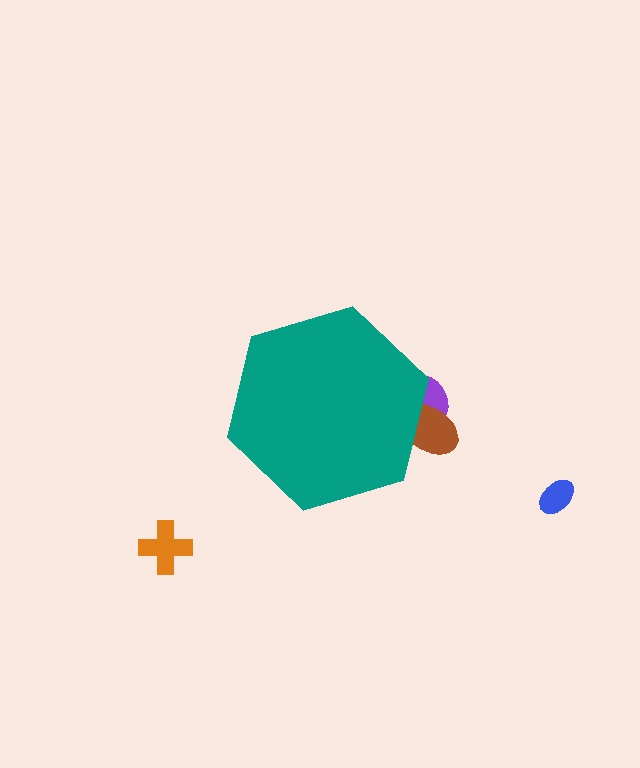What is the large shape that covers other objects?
A teal hexagon.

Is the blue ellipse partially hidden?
No, the blue ellipse is fully visible.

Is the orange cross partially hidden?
No, the orange cross is fully visible.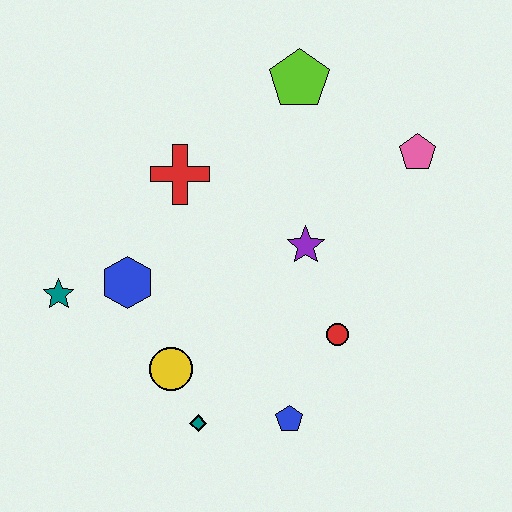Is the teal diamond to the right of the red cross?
Yes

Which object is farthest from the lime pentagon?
The teal diamond is farthest from the lime pentagon.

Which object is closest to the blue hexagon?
The teal star is closest to the blue hexagon.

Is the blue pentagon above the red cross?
No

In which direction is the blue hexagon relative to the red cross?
The blue hexagon is below the red cross.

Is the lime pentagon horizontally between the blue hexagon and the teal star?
No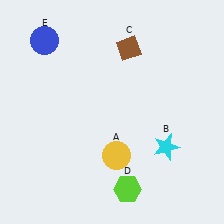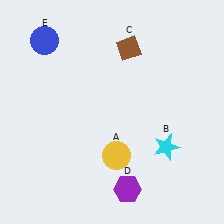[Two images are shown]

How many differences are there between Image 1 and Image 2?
There is 1 difference between the two images.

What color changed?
The hexagon (D) changed from lime in Image 1 to purple in Image 2.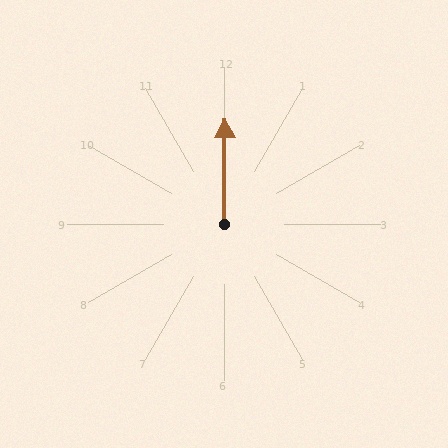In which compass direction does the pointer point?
North.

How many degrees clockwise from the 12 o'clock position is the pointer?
Approximately 0 degrees.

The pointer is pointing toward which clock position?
Roughly 12 o'clock.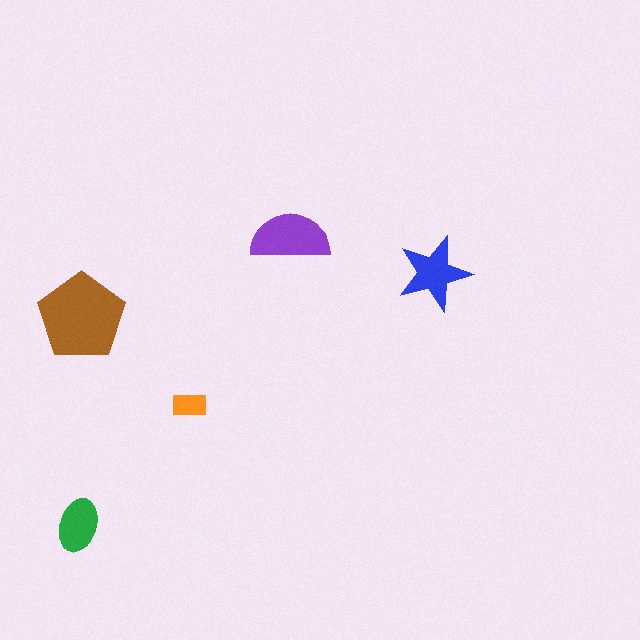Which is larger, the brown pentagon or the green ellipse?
The brown pentagon.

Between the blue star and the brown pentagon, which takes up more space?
The brown pentagon.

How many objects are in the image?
There are 5 objects in the image.